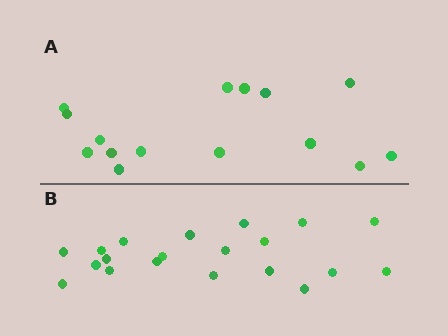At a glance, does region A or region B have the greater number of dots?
Region B (the bottom region) has more dots.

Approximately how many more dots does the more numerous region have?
Region B has about 5 more dots than region A.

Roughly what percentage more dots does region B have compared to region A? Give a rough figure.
About 35% more.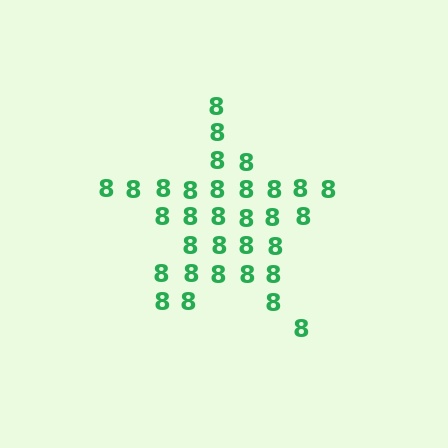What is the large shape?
The large shape is a star.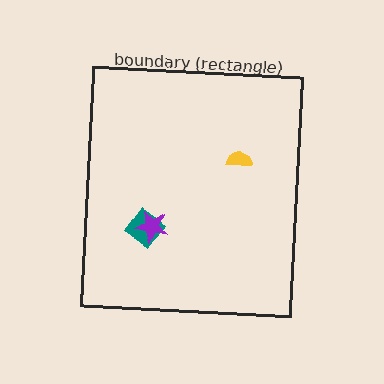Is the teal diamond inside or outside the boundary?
Inside.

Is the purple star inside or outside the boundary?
Inside.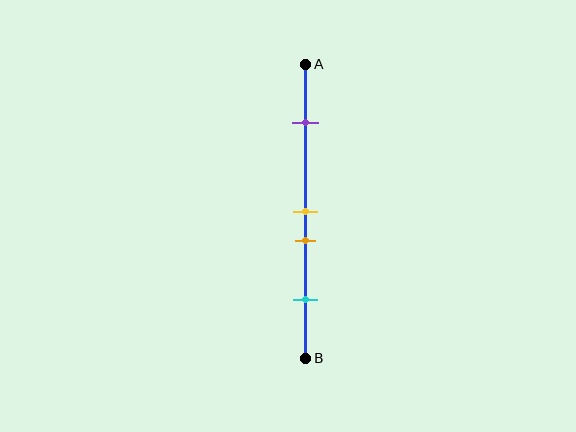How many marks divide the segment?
There are 4 marks dividing the segment.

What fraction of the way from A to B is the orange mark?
The orange mark is approximately 60% (0.6) of the way from A to B.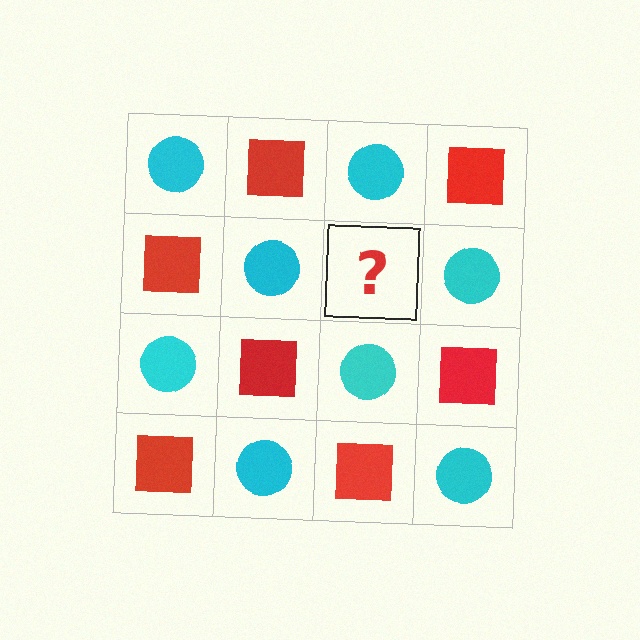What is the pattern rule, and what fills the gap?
The rule is that it alternates cyan circle and red square in a checkerboard pattern. The gap should be filled with a red square.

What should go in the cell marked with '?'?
The missing cell should contain a red square.